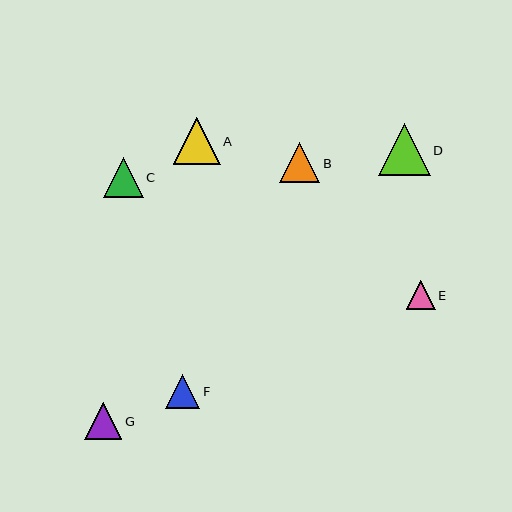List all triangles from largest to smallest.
From largest to smallest: D, A, C, B, G, F, E.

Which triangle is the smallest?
Triangle E is the smallest with a size of approximately 29 pixels.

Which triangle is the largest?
Triangle D is the largest with a size of approximately 52 pixels.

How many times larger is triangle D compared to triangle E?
Triangle D is approximately 1.8 times the size of triangle E.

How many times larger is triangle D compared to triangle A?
Triangle D is approximately 1.1 times the size of triangle A.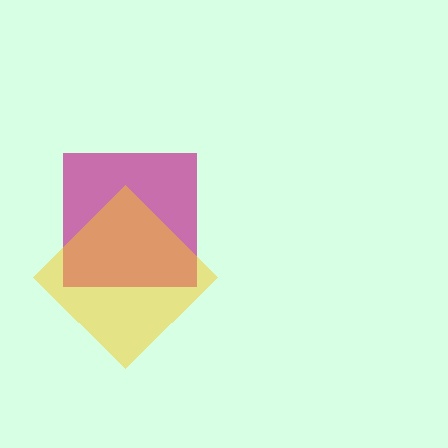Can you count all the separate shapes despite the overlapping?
Yes, there are 2 separate shapes.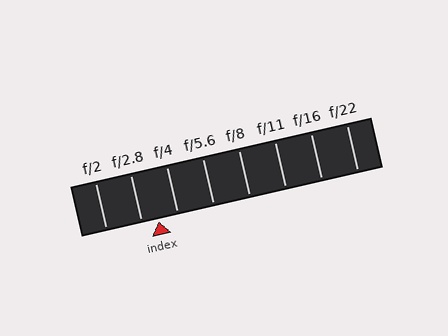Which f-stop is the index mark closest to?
The index mark is closest to f/2.8.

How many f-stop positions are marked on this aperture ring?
There are 8 f-stop positions marked.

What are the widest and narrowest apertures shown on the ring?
The widest aperture shown is f/2 and the narrowest is f/22.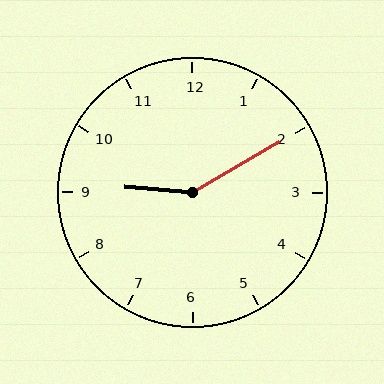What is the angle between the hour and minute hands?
Approximately 145 degrees.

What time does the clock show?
9:10.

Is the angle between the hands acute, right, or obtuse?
It is obtuse.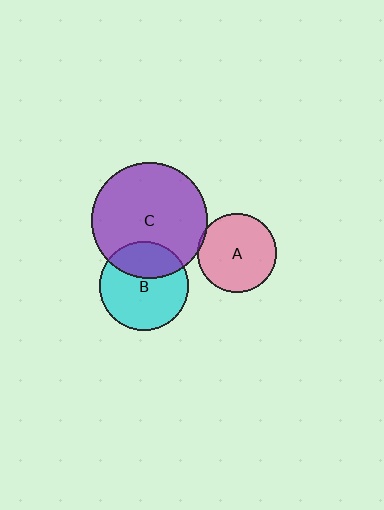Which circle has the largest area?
Circle C (purple).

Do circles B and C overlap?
Yes.